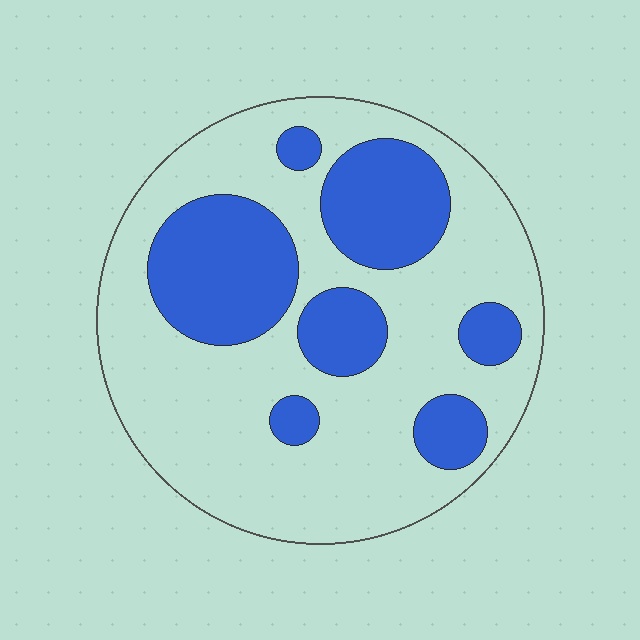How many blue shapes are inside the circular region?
7.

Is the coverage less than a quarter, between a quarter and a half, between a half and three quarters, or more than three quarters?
Between a quarter and a half.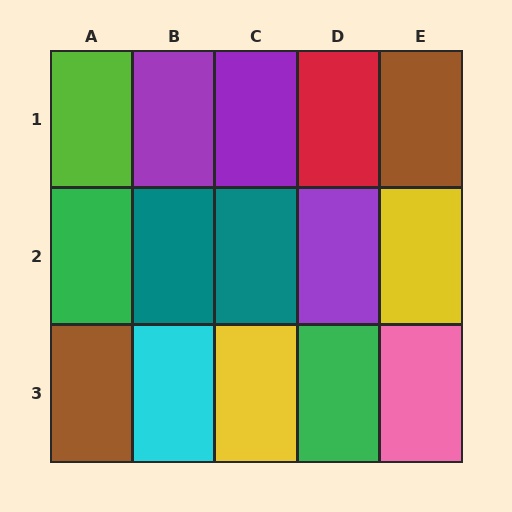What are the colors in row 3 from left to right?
Brown, cyan, yellow, green, pink.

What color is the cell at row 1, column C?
Purple.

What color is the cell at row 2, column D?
Purple.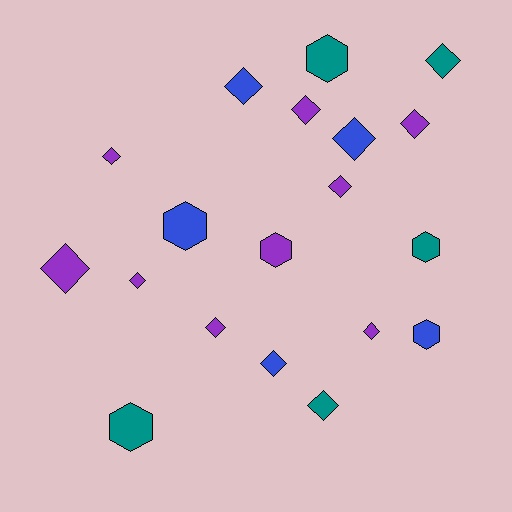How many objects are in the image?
There are 19 objects.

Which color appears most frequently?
Purple, with 9 objects.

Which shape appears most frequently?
Diamond, with 13 objects.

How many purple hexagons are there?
There is 1 purple hexagon.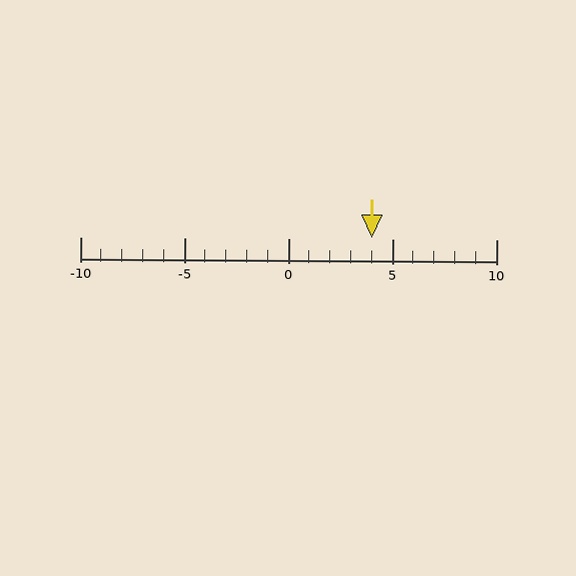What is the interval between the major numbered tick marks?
The major tick marks are spaced 5 units apart.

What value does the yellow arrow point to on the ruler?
The yellow arrow points to approximately 4.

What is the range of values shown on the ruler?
The ruler shows values from -10 to 10.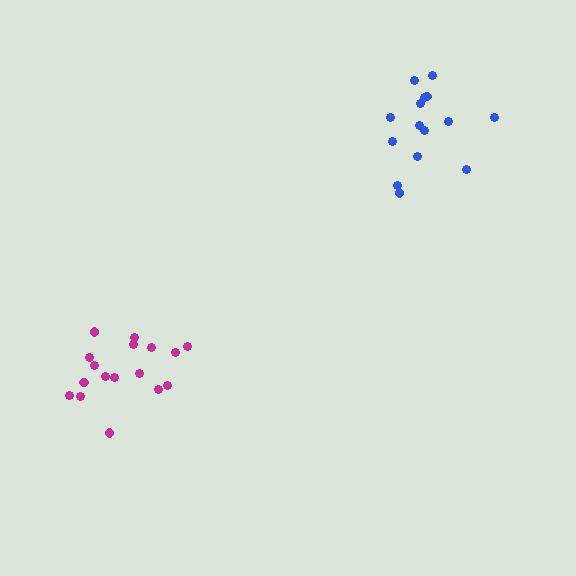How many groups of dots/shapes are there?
There are 2 groups.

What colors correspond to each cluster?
The clusters are colored: magenta, blue.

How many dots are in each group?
Group 1: 17 dots, Group 2: 15 dots (32 total).